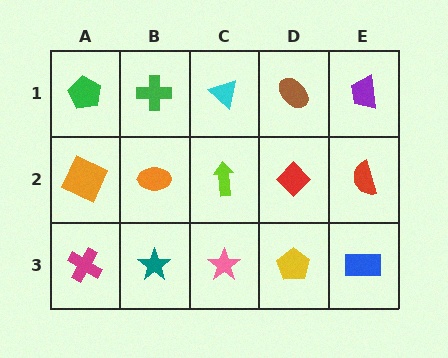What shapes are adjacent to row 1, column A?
An orange square (row 2, column A), a green cross (row 1, column B).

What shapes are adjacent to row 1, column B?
An orange ellipse (row 2, column B), a green pentagon (row 1, column A), a cyan triangle (row 1, column C).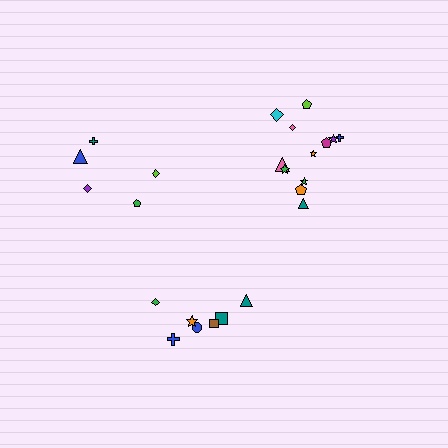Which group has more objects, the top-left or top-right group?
The top-right group.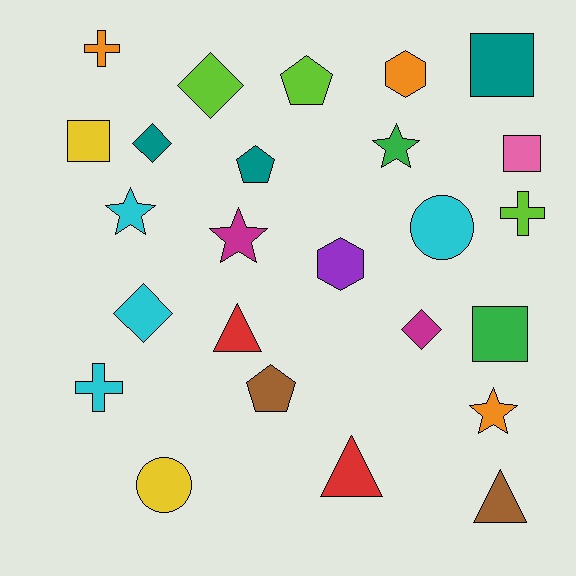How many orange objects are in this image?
There are 3 orange objects.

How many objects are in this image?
There are 25 objects.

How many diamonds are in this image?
There are 4 diamonds.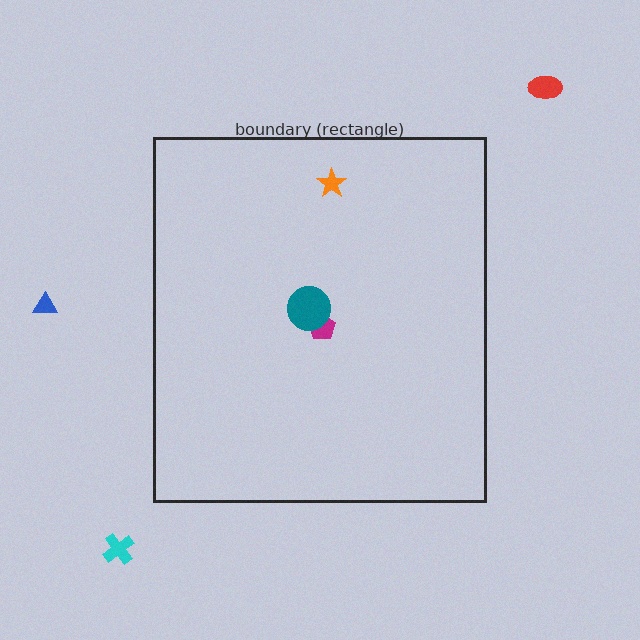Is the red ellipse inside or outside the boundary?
Outside.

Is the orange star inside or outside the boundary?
Inside.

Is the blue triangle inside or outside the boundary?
Outside.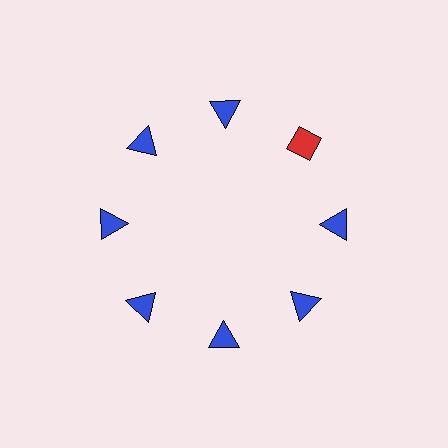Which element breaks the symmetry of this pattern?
The red diamond at roughly the 2 o'clock position breaks the symmetry. All other shapes are blue triangles.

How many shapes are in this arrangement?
There are 8 shapes arranged in a ring pattern.